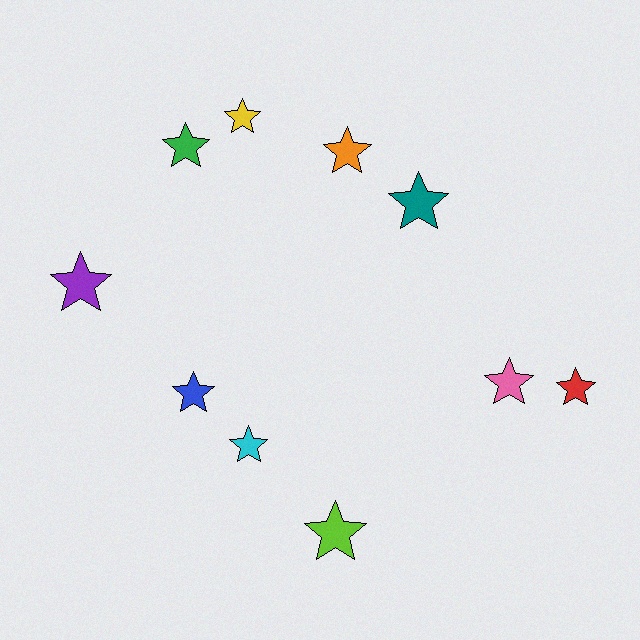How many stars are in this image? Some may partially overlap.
There are 10 stars.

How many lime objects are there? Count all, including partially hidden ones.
There is 1 lime object.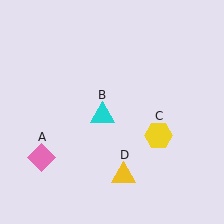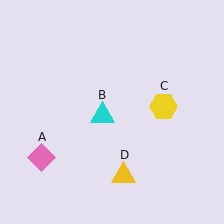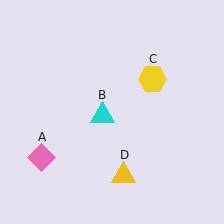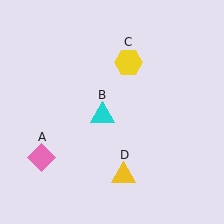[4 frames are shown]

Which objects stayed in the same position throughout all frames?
Pink diamond (object A) and cyan triangle (object B) and yellow triangle (object D) remained stationary.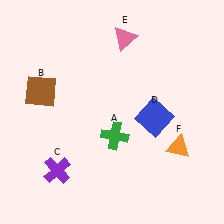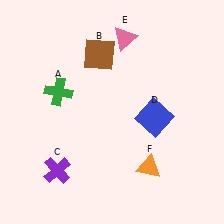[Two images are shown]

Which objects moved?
The objects that moved are: the green cross (A), the brown square (B), the orange triangle (F).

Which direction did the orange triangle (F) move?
The orange triangle (F) moved left.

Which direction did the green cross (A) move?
The green cross (A) moved left.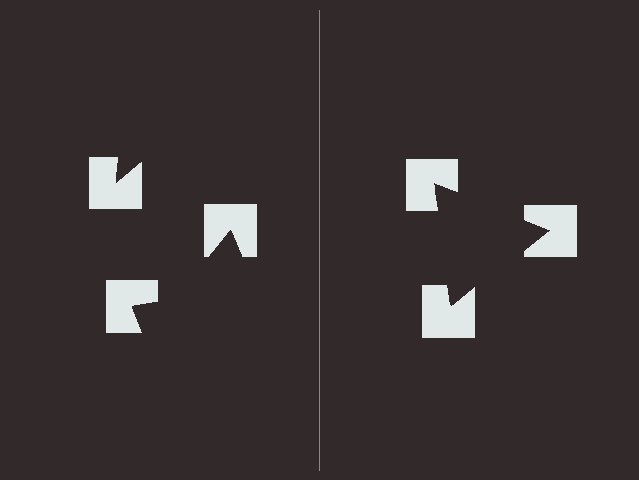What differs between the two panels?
The notched squares are positioned identically on both sides; only the wedge orientations differ. On the right they align to a triangle; on the left they are misaligned.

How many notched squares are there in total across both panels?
6 — 3 on each side.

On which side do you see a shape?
An illusory triangle appears on the right side. On the left side the wedge cuts are rotated, so no coherent shape forms.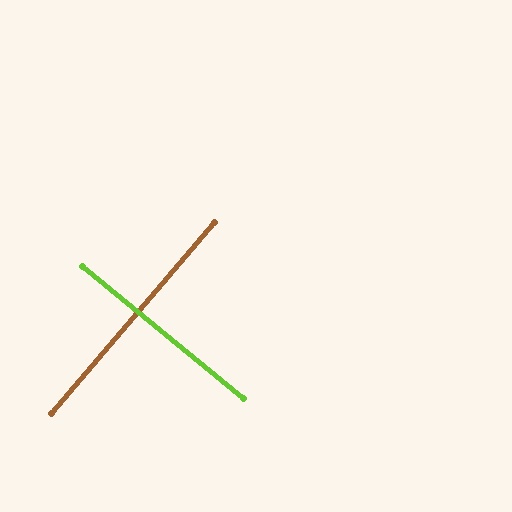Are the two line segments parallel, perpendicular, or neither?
Perpendicular — they meet at approximately 89°.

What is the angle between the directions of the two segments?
Approximately 89 degrees.